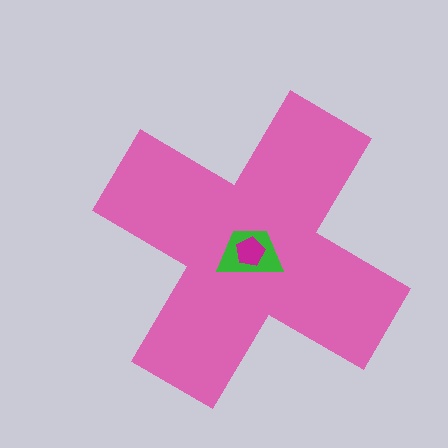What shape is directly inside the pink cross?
The green trapezoid.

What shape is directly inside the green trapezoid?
The magenta pentagon.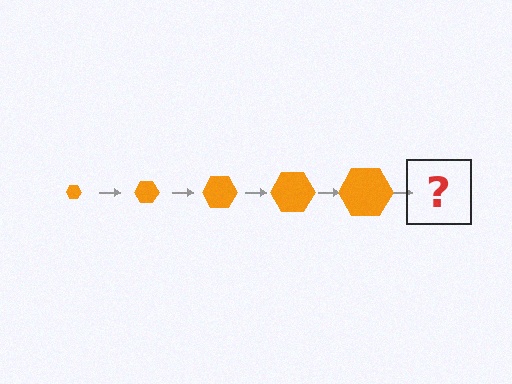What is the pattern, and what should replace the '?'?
The pattern is that the hexagon gets progressively larger each step. The '?' should be an orange hexagon, larger than the previous one.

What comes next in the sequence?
The next element should be an orange hexagon, larger than the previous one.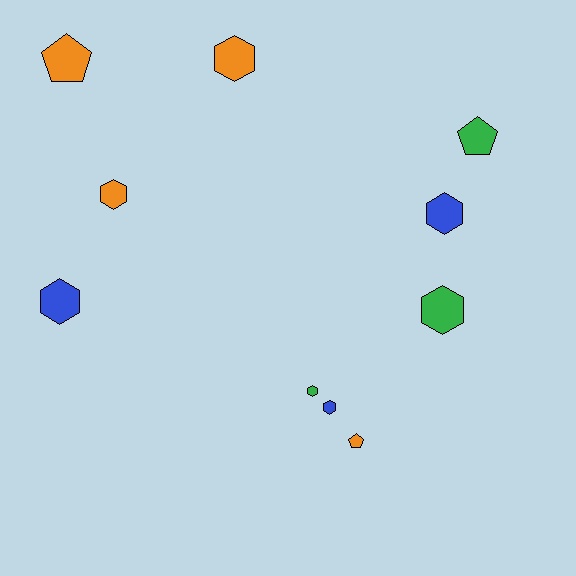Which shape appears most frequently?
Hexagon, with 7 objects.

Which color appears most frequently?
Orange, with 4 objects.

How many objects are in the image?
There are 10 objects.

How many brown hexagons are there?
There are no brown hexagons.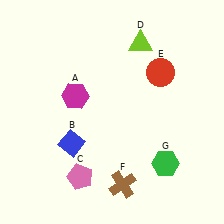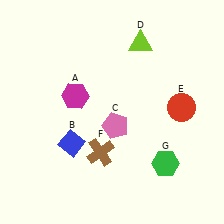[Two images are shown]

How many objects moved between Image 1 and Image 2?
3 objects moved between the two images.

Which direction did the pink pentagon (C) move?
The pink pentagon (C) moved up.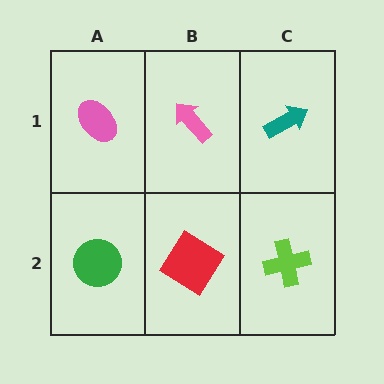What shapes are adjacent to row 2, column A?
A pink ellipse (row 1, column A), a red diamond (row 2, column B).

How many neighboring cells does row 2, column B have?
3.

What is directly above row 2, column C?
A teal arrow.